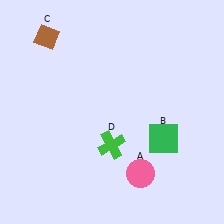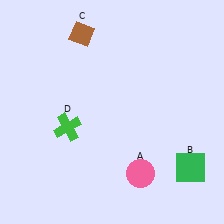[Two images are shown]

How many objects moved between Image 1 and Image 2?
3 objects moved between the two images.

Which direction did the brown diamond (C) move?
The brown diamond (C) moved right.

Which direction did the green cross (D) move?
The green cross (D) moved left.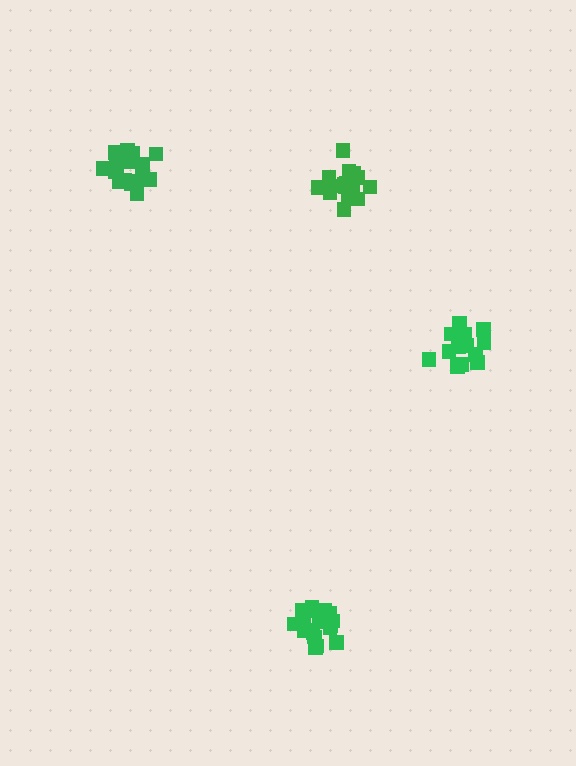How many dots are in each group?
Group 1: 15 dots, Group 2: 20 dots, Group 3: 18 dots, Group 4: 17 dots (70 total).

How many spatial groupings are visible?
There are 4 spatial groupings.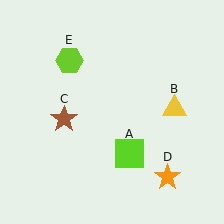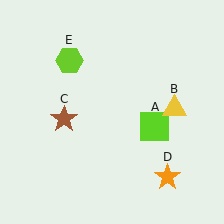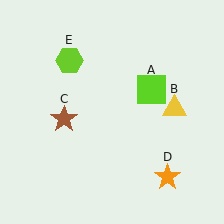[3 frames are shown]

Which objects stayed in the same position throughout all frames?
Yellow triangle (object B) and brown star (object C) and orange star (object D) and lime hexagon (object E) remained stationary.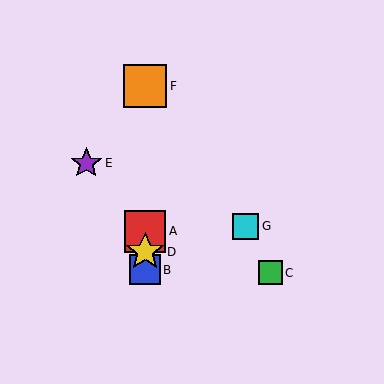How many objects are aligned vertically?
4 objects (A, B, D, F) are aligned vertically.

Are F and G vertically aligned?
No, F is at x≈145 and G is at x≈246.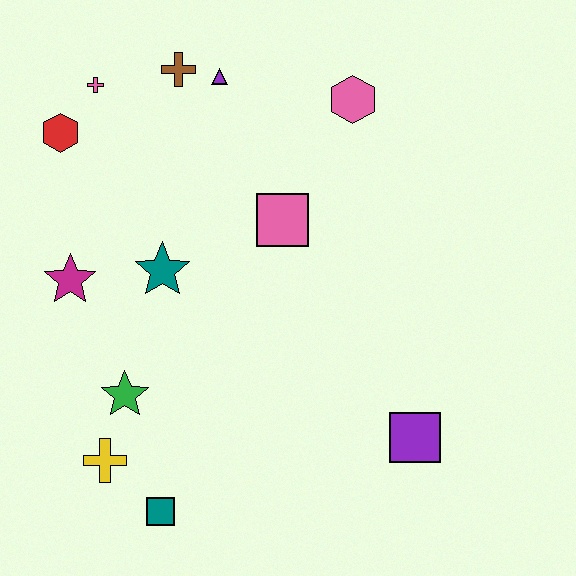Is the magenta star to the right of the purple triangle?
No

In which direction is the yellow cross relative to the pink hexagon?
The yellow cross is below the pink hexagon.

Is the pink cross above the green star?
Yes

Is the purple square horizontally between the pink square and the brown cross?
No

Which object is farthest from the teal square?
The pink hexagon is farthest from the teal square.